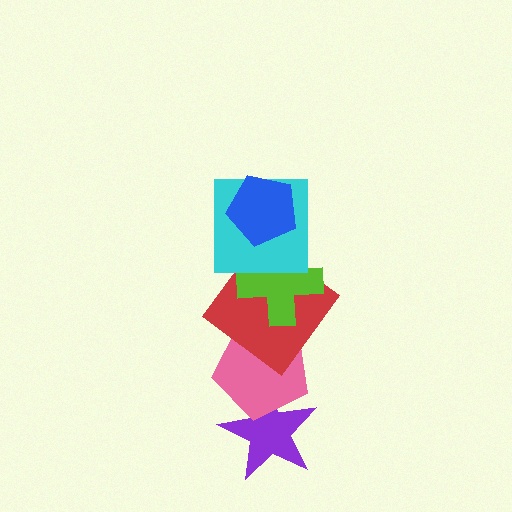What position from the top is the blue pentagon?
The blue pentagon is 1st from the top.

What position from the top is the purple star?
The purple star is 6th from the top.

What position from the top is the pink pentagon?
The pink pentagon is 5th from the top.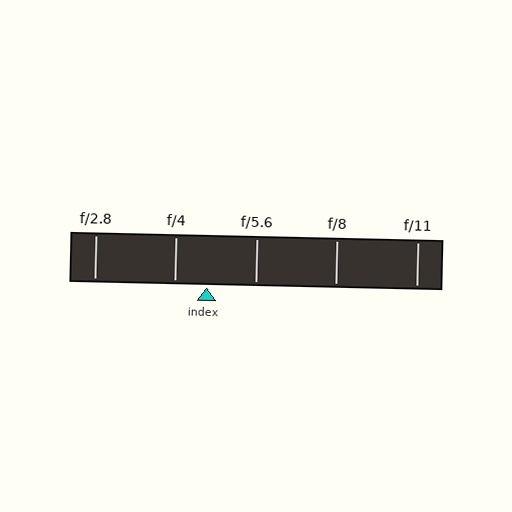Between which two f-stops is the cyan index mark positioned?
The index mark is between f/4 and f/5.6.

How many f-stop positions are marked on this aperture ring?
There are 5 f-stop positions marked.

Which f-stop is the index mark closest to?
The index mark is closest to f/4.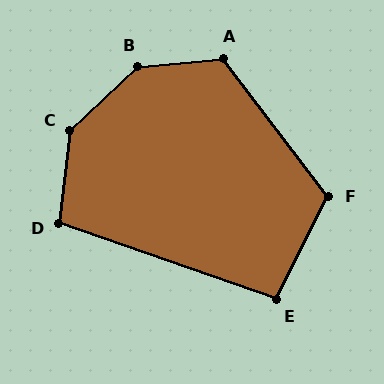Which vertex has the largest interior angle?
B, at approximately 142 degrees.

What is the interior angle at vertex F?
Approximately 116 degrees (obtuse).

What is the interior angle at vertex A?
Approximately 122 degrees (obtuse).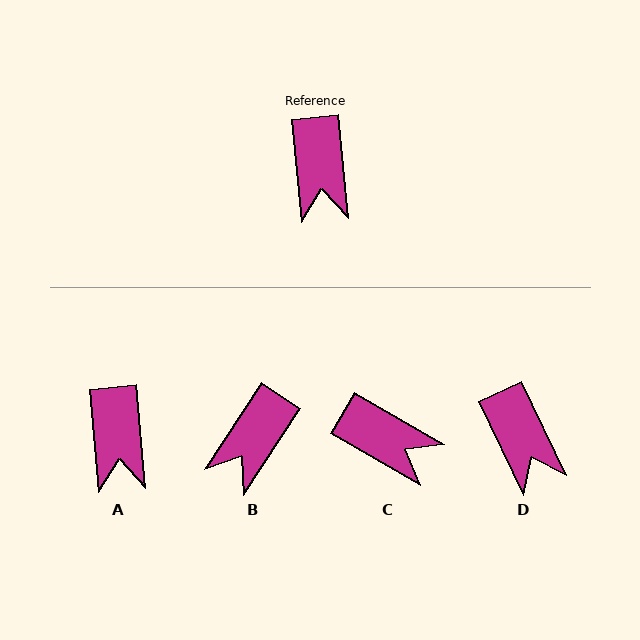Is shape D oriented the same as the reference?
No, it is off by about 20 degrees.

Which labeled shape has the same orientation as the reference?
A.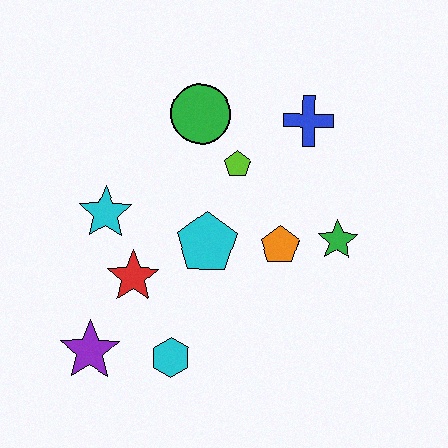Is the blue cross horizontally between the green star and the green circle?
Yes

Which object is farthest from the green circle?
The purple star is farthest from the green circle.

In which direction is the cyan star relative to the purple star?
The cyan star is above the purple star.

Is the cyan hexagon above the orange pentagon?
No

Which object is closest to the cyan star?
The red star is closest to the cyan star.